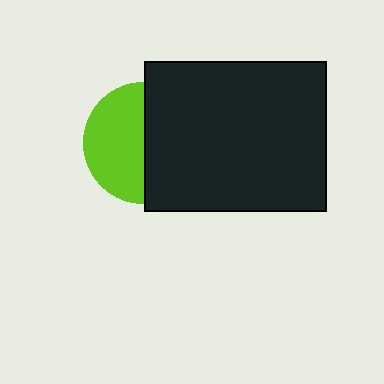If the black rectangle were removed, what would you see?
You would see the complete lime circle.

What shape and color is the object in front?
The object in front is a black rectangle.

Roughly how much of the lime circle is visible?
About half of it is visible (roughly 50%).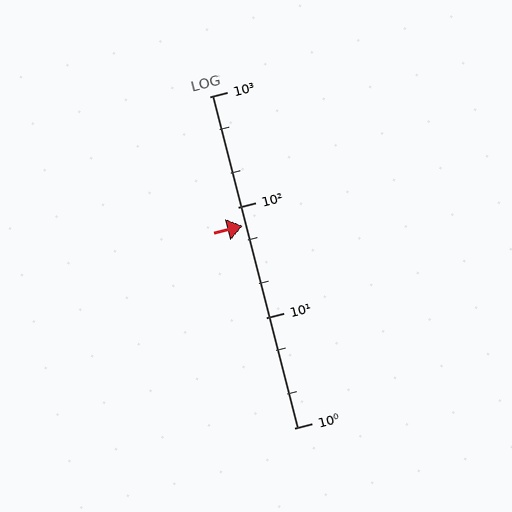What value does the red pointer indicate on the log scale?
The pointer indicates approximately 67.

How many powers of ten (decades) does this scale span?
The scale spans 3 decades, from 1 to 1000.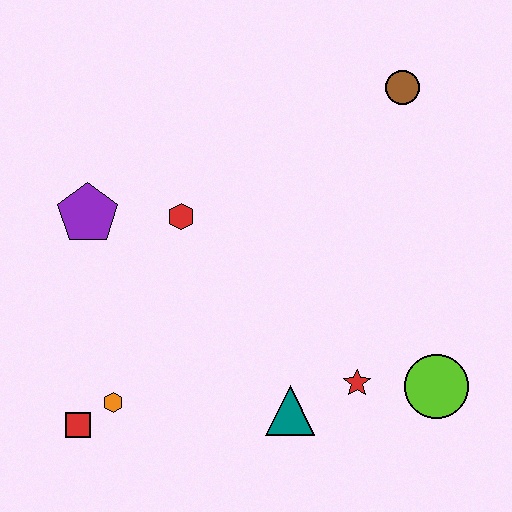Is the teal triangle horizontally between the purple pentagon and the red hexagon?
No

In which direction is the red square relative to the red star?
The red square is to the left of the red star.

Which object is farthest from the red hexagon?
The lime circle is farthest from the red hexagon.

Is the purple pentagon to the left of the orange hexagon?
Yes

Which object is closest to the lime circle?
The red star is closest to the lime circle.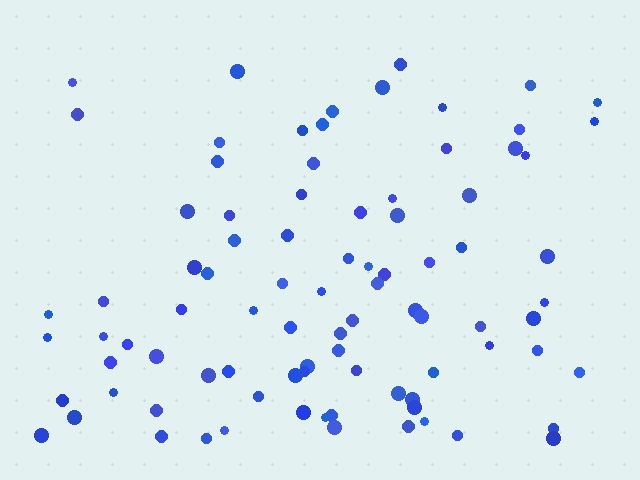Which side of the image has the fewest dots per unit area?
The top.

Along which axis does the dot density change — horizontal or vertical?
Vertical.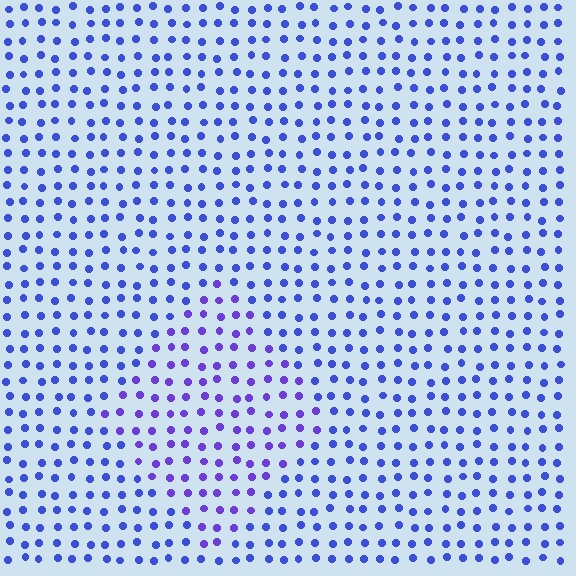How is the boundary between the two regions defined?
The boundary is defined purely by a slight shift in hue (about 27 degrees). Spacing, size, and orientation are identical on both sides.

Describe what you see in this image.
The image is filled with small blue elements in a uniform arrangement. A diamond-shaped region is visible where the elements are tinted to a slightly different hue, forming a subtle color boundary.